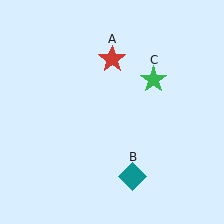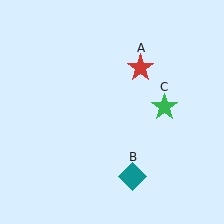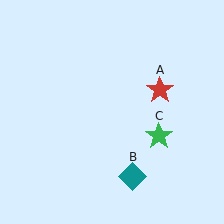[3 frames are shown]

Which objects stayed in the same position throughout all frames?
Teal diamond (object B) remained stationary.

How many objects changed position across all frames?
2 objects changed position: red star (object A), green star (object C).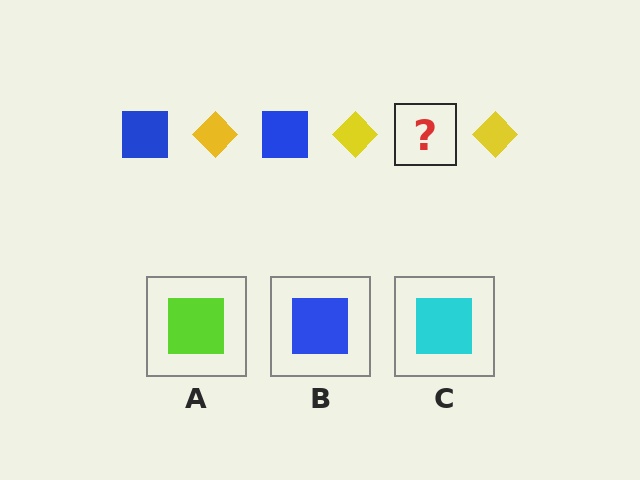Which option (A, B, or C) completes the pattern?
B.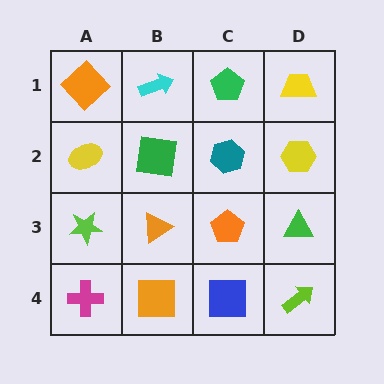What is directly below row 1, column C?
A teal hexagon.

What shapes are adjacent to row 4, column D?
A green triangle (row 3, column D), a blue square (row 4, column C).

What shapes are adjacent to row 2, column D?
A yellow trapezoid (row 1, column D), a green triangle (row 3, column D), a teal hexagon (row 2, column C).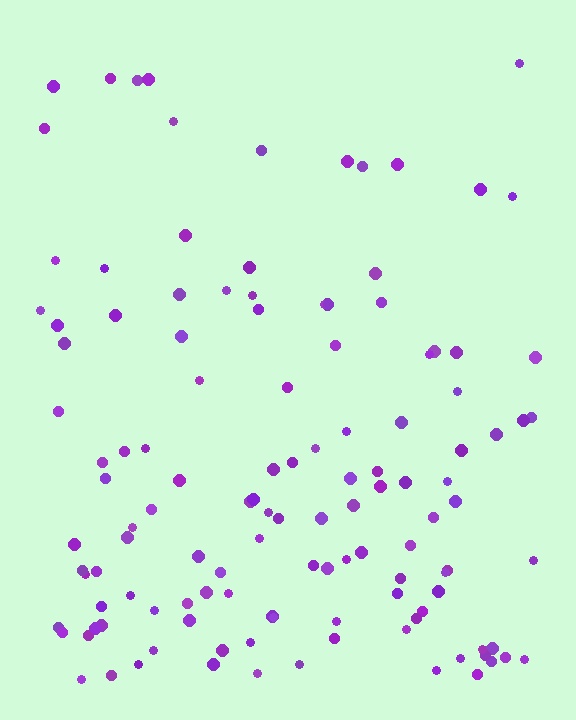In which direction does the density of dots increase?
From top to bottom, with the bottom side densest.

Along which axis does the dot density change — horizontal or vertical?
Vertical.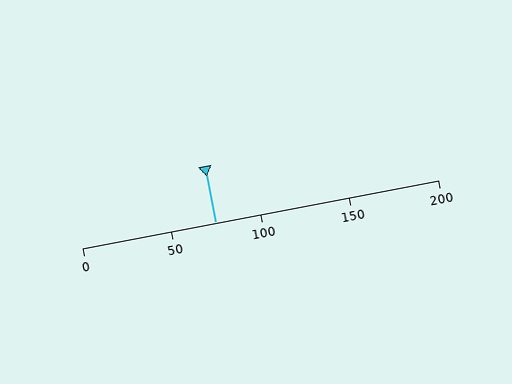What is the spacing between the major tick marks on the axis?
The major ticks are spaced 50 apart.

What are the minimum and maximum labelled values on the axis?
The axis runs from 0 to 200.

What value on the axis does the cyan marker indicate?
The marker indicates approximately 75.